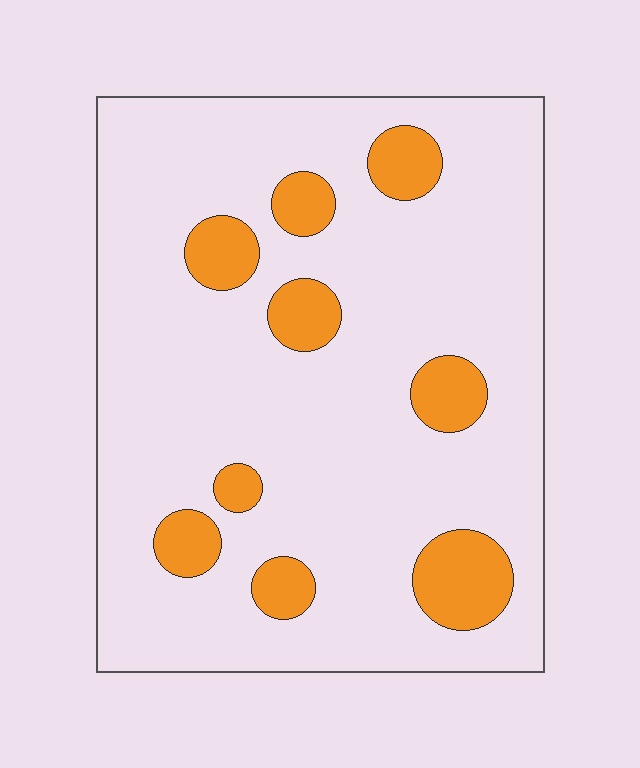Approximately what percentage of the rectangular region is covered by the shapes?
Approximately 15%.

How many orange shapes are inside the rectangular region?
9.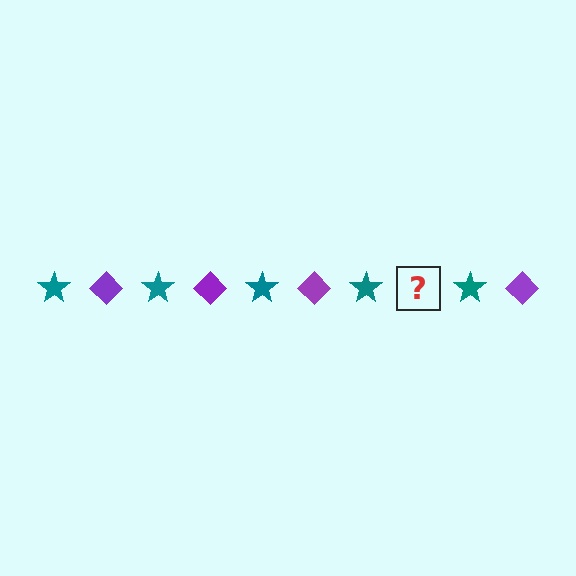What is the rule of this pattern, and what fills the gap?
The rule is that the pattern alternates between teal star and purple diamond. The gap should be filled with a purple diamond.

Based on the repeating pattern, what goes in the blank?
The blank should be a purple diamond.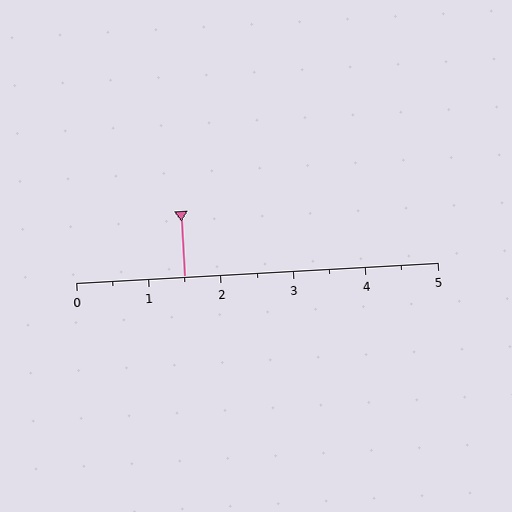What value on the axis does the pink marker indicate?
The marker indicates approximately 1.5.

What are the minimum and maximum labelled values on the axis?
The axis runs from 0 to 5.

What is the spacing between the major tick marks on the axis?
The major ticks are spaced 1 apart.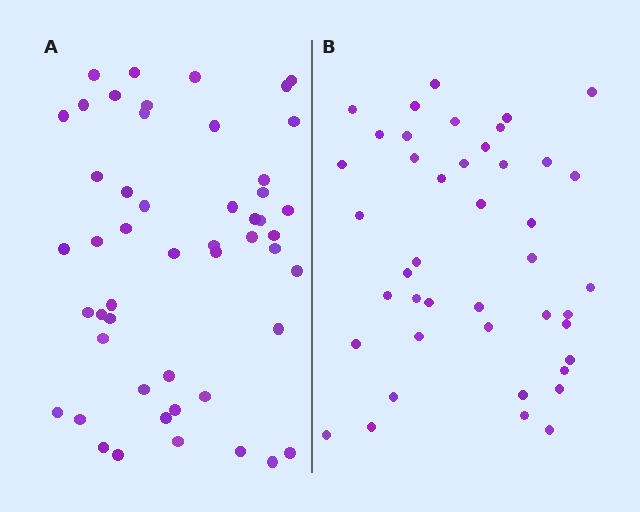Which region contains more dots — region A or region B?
Region A (the left region) has more dots.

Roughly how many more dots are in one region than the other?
Region A has roughly 8 or so more dots than region B.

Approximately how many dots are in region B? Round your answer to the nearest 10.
About 40 dots. (The exact count is 43, which rounds to 40.)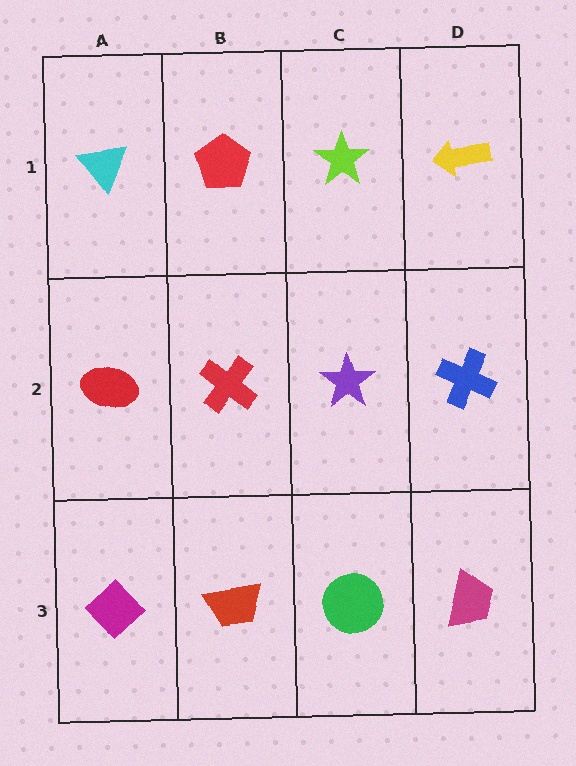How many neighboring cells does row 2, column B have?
4.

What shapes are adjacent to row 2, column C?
A lime star (row 1, column C), a green circle (row 3, column C), a red cross (row 2, column B), a blue cross (row 2, column D).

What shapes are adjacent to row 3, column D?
A blue cross (row 2, column D), a green circle (row 3, column C).